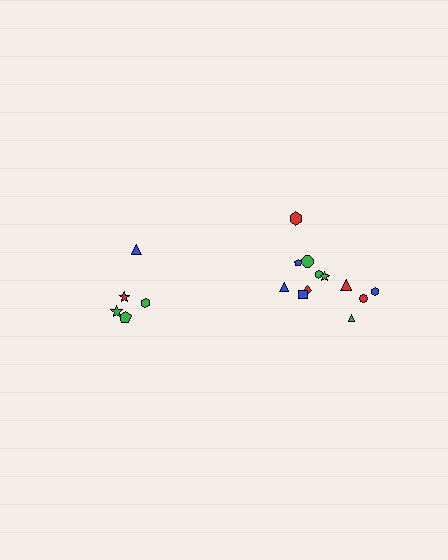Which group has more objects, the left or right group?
The right group.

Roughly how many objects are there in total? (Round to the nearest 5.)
Roughly 15 objects in total.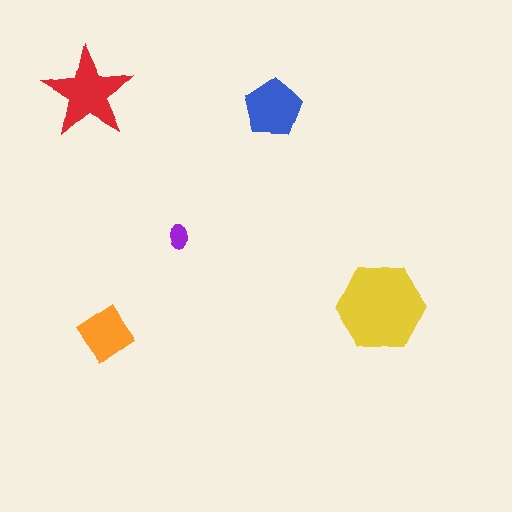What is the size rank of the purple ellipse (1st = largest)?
5th.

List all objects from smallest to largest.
The purple ellipse, the orange diamond, the blue pentagon, the red star, the yellow hexagon.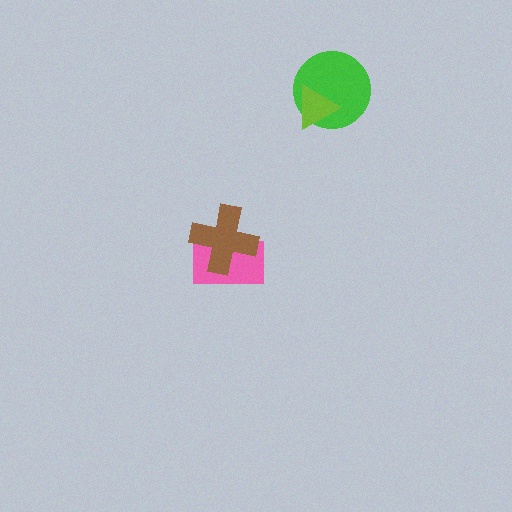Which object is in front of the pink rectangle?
The brown cross is in front of the pink rectangle.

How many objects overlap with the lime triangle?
1 object overlaps with the lime triangle.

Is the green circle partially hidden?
Yes, it is partially covered by another shape.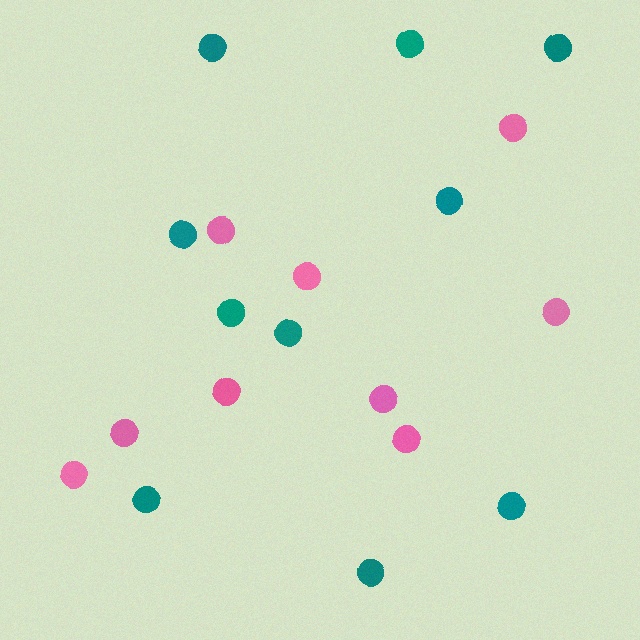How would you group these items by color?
There are 2 groups: one group of teal circles (10) and one group of pink circles (9).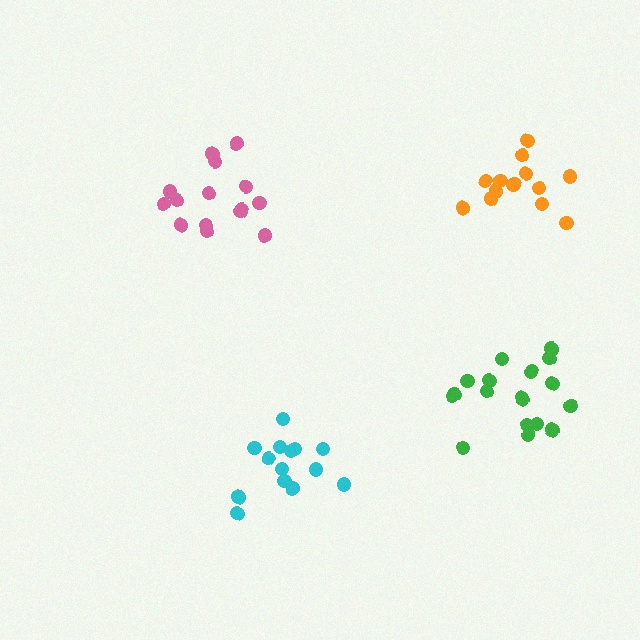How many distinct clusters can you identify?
There are 4 distinct clusters.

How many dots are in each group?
Group 1: 14 dots, Group 2: 18 dots, Group 3: 15 dots, Group 4: 13 dots (60 total).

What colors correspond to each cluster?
The clusters are colored: cyan, green, pink, orange.